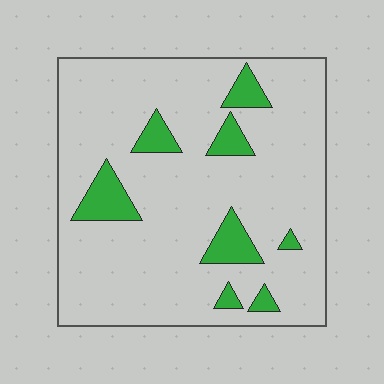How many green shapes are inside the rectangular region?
8.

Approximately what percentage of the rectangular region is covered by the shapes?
Approximately 15%.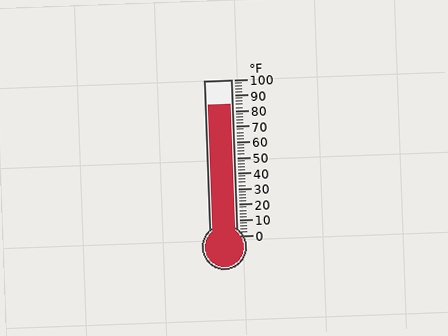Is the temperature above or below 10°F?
The temperature is above 10°F.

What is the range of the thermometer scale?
The thermometer scale ranges from 0°F to 100°F.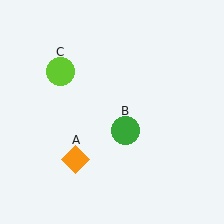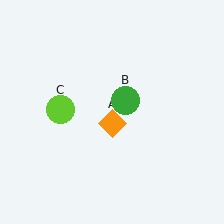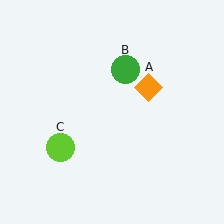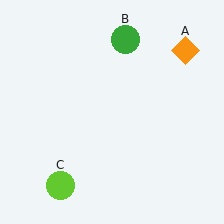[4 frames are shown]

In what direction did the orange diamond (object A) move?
The orange diamond (object A) moved up and to the right.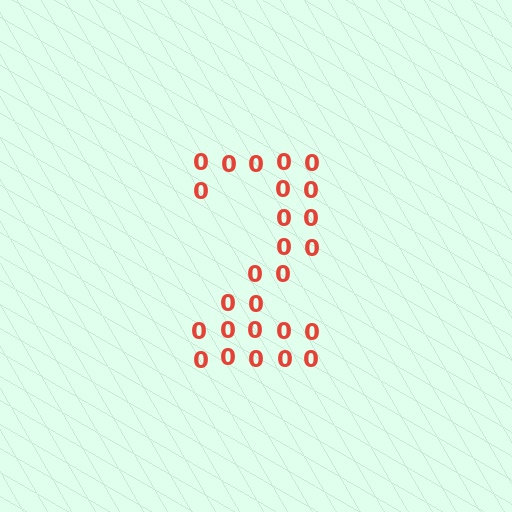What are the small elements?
The small elements are digit 0's.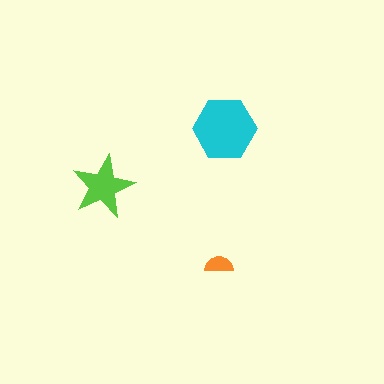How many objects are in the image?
There are 3 objects in the image.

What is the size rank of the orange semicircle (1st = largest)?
3rd.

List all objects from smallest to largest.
The orange semicircle, the lime star, the cyan hexagon.